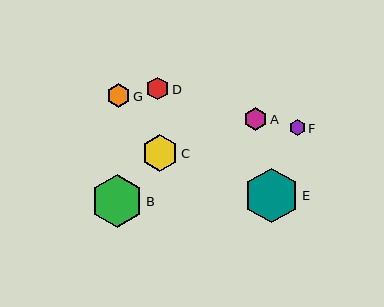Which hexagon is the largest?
Hexagon E is the largest with a size of approximately 54 pixels.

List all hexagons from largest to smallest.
From largest to smallest: E, B, C, G, A, D, F.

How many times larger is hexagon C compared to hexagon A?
Hexagon C is approximately 1.6 times the size of hexagon A.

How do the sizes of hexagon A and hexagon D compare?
Hexagon A and hexagon D are approximately the same size.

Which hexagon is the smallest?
Hexagon F is the smallest with a size of approximately 16 pixels.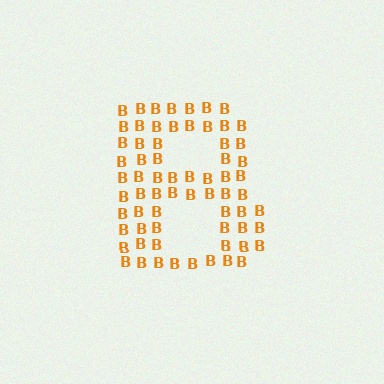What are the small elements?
The small elements are letter B's.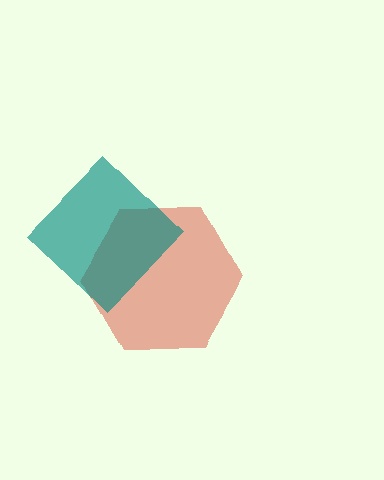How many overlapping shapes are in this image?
There are 2 overlapping shapes in the image.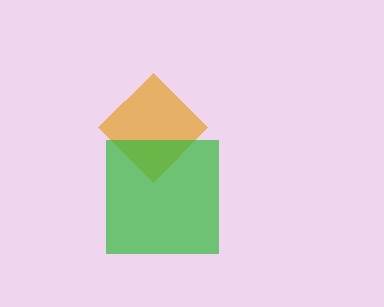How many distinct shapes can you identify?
There are 2 distinct shapes: an orange diamond, a green square.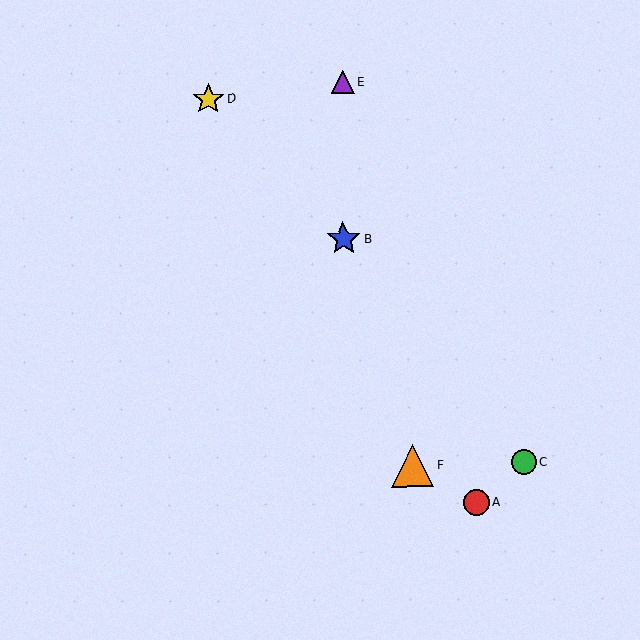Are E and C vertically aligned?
No, E is at x≈343 and C is at x≈524.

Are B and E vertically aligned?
Yes, both are at x≈343.